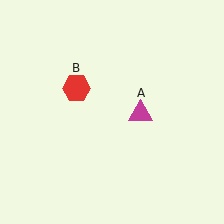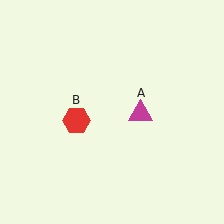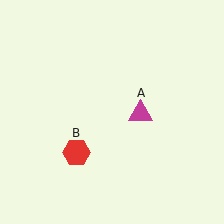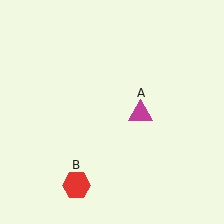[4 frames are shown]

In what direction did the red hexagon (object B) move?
The red hexagon (object B) moved down.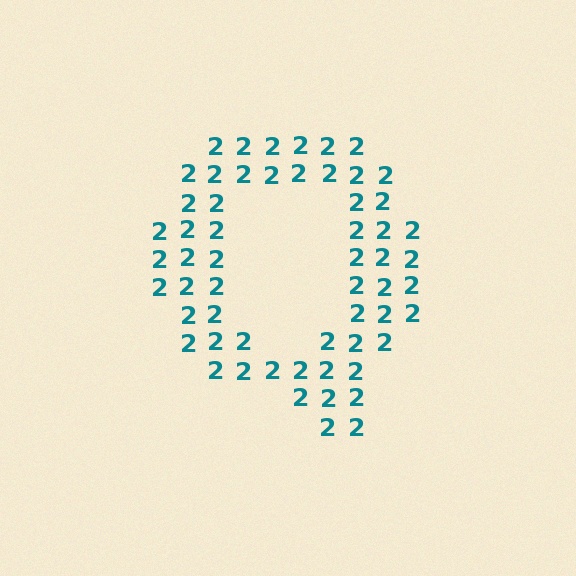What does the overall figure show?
The overall figure shows the letter Q.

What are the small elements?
The small elements are digit 2's.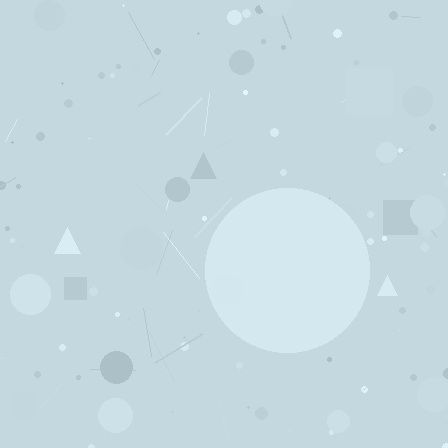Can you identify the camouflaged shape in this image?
The camouflaged shape is a circle.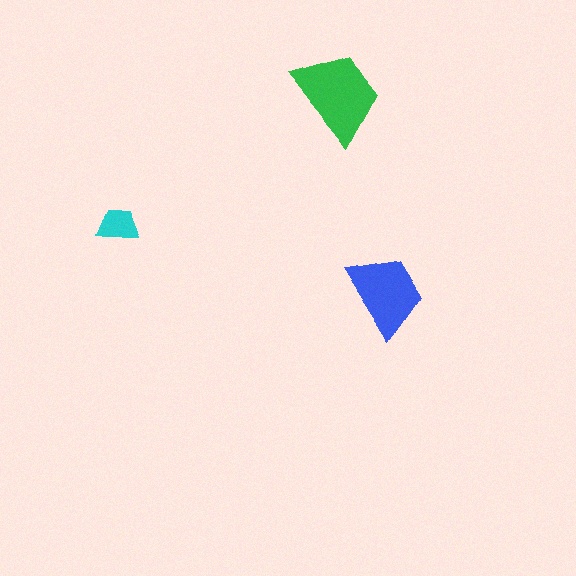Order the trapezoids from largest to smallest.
the green one, the blue one, the cyan one.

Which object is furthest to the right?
The blue trapezoid is rightmost.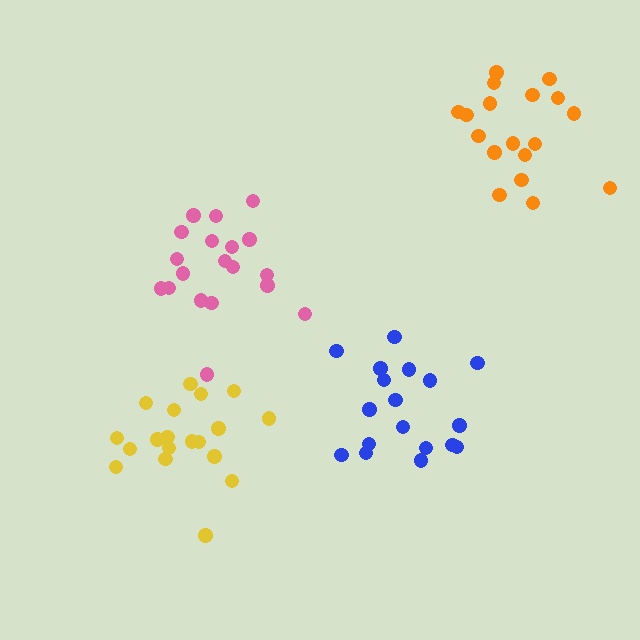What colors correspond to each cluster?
The clusters are colored: yellow, pink, blue, orange.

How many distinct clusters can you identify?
There are 4 distinct clusters.